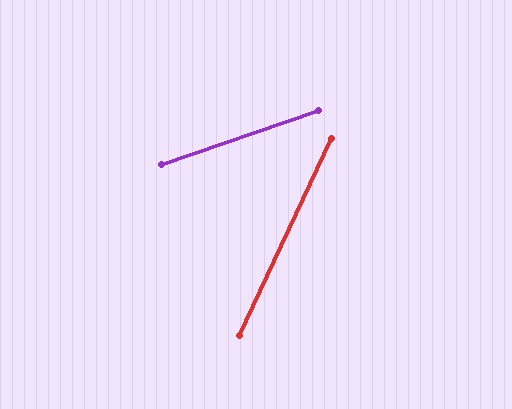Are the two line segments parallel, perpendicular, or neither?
Neither parallel nor perpendicular — they differ by about 46°.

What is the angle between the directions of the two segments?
Approximately 46 degrees.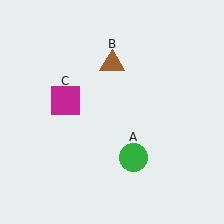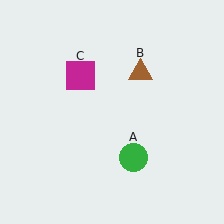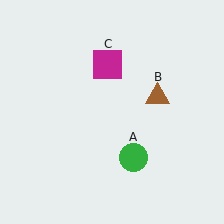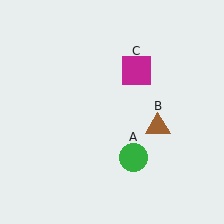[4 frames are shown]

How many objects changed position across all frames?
2 objects changed position: brown triangle (object B), magenta square (object C).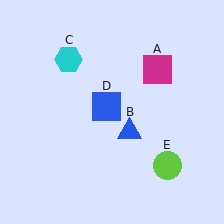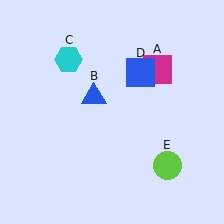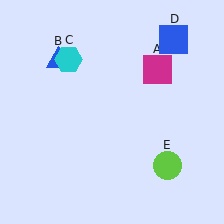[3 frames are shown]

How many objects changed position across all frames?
2 objects changed position: blue triangle (object B), blue square (object D).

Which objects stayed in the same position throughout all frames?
Magenta square (object A) and cyan hexagon (object C) and lime circle (object E) remained stationary.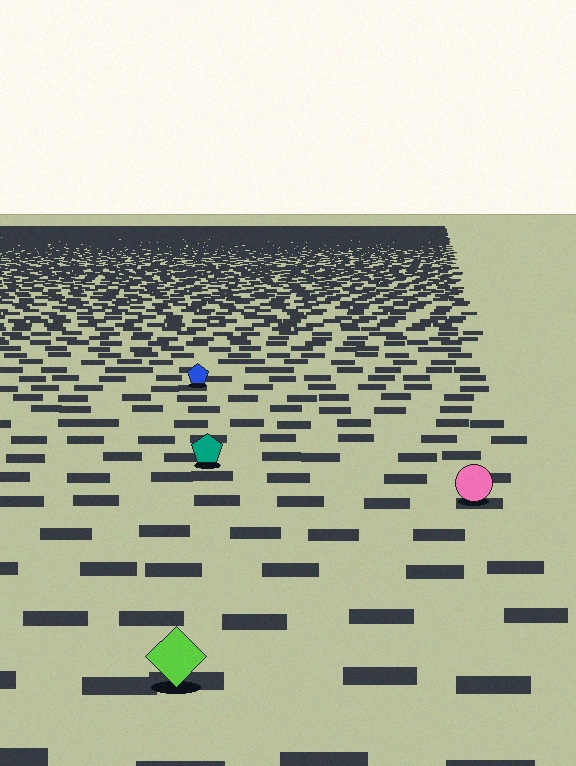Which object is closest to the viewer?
The lime diamond is closest. The texture marks near it are larger and more spread out.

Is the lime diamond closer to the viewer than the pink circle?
Yes. The lime diamond is closer — you can tell from the texture gradient: the ground texture is coarser near it.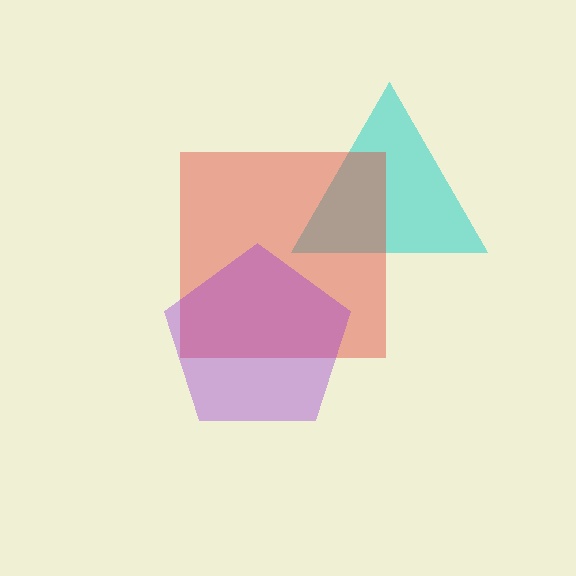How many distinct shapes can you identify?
There are 3 distinct shapes: a cyan triangle, a red square, a purple pentagon.